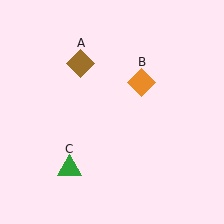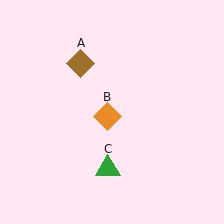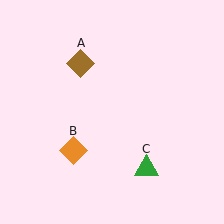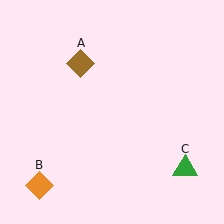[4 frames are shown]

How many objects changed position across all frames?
2 objects changed position: orange diamond (object B), green triangle (object C).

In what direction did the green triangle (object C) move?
The green triangle (object C) moved right.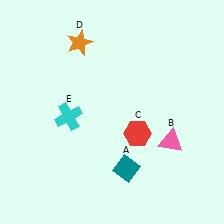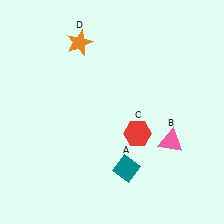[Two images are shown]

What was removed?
The cyan cross (E) was removed in Image 2.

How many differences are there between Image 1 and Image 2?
There is 1 difference between the two images.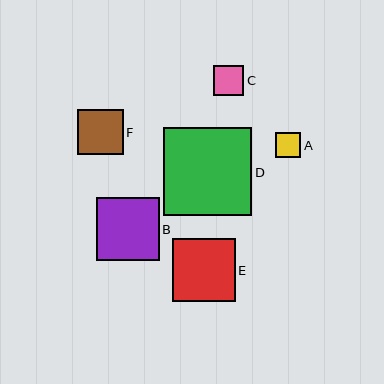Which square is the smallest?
Square A is the smallest with a size of approximately 25 pixels.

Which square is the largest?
Square D is the largest with a size of approximately 89 pixels.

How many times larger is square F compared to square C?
Square F is approximately 1.5 times the size of square C.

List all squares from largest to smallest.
From largest to smallest: D, B, E, F, C, A.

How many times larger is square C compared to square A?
Square C is approximately 1.2 times the size of square A.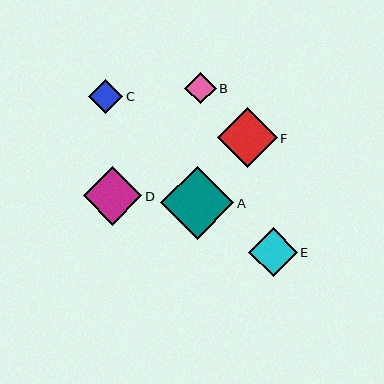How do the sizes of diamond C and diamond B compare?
Diamond C and diamond B are approximately the same size.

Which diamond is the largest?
Diamond A is the largest with a size of approximately 73 pixels.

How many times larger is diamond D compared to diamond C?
Diamond D is approximately 1.7 times the size of diamond C.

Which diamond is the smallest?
Diamond B is the smallest with a size of approximately 31 pixels.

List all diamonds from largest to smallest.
From largest to smallest: A, F, D, E, C, B.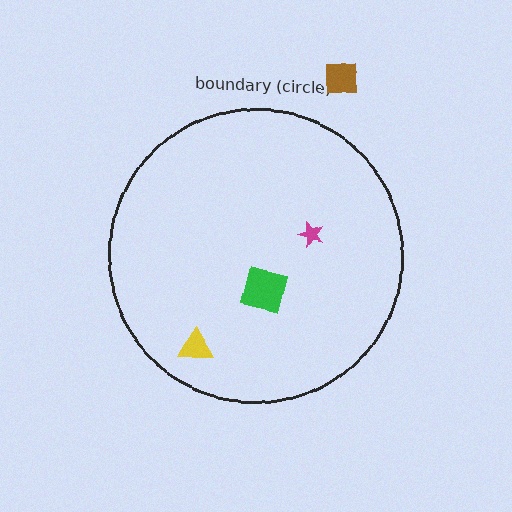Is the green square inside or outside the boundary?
Inside.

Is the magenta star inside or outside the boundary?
Inside.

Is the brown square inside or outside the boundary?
Outside.